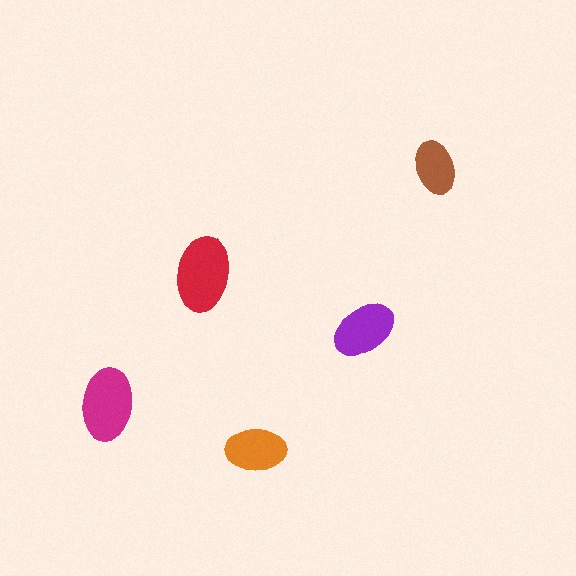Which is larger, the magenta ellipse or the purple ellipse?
The magenta one.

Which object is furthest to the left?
The magenta ellipse is leftmost.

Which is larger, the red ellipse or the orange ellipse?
The red one.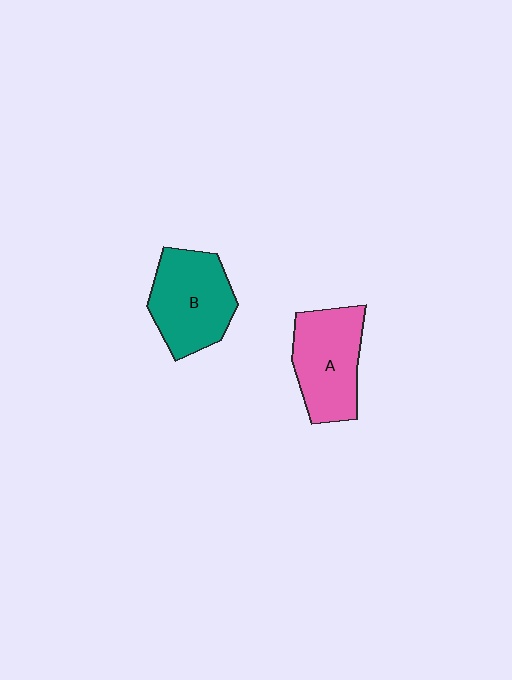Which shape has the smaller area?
Shape A (pink).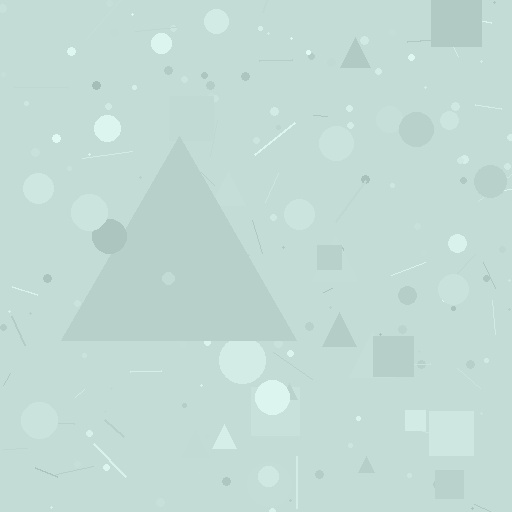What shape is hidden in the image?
A triangle is hidden in the image.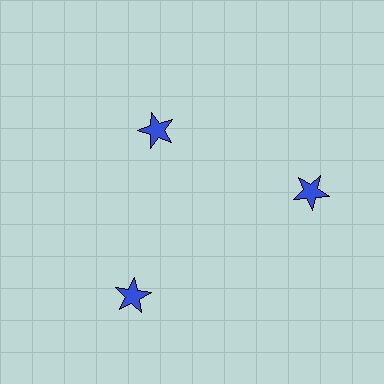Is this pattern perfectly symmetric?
No. The 3 blue stars are arranged in a ring, but one element near the 11 o'clock position is pulled inward toward the center, breaking the 3-fold rotational symmetry.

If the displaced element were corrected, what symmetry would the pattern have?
It would have 3-fold rotational symmetry — the pattern would map onto itself every 120 degrees.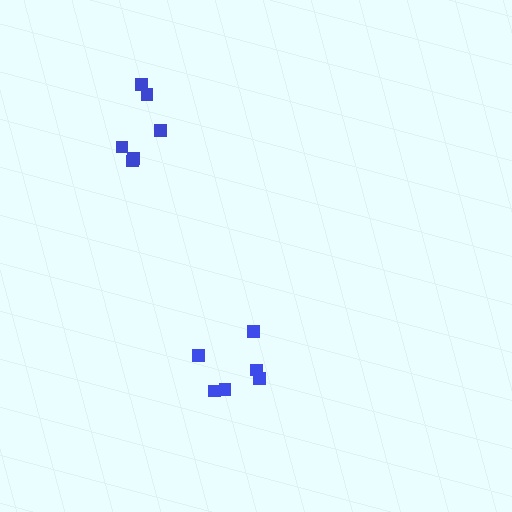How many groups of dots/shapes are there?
There are 2 groups.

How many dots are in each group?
Group 1: 6 dots, Group 2: 6 dots (12 total).